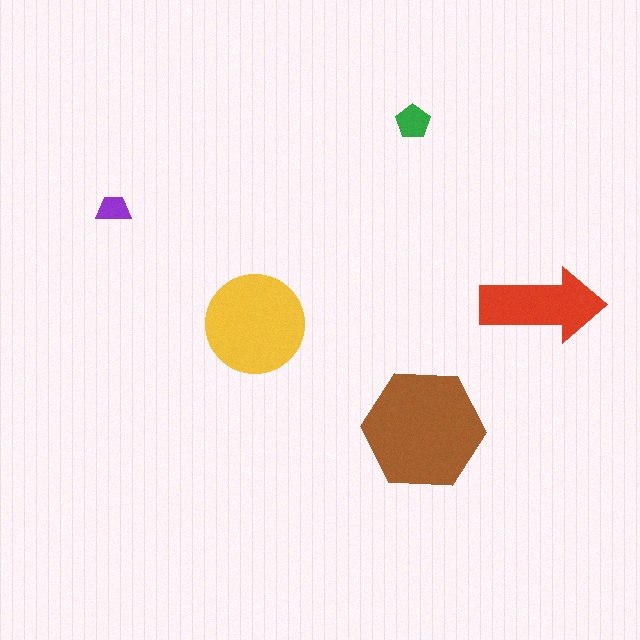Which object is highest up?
The green pentagon is topmost.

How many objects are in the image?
There are 5 objects in the image.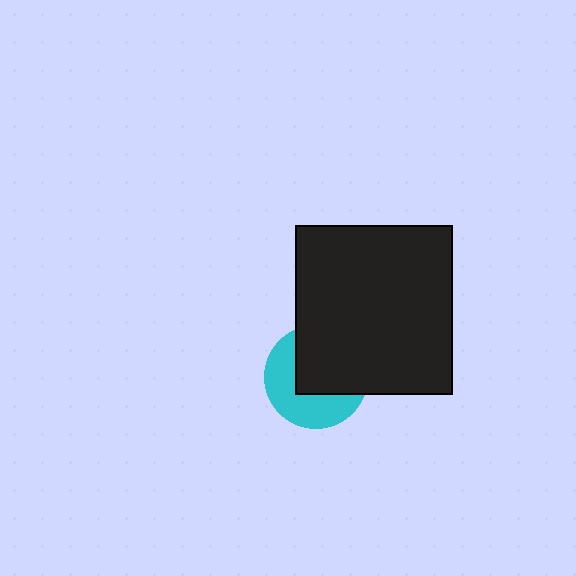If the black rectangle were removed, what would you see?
You would see the complete cyan circle.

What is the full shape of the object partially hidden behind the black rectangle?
The partially hidden object is a cyan circle.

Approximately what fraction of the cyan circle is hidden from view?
Roughly 53% of the cyan circle is hidden behind the black rectangle.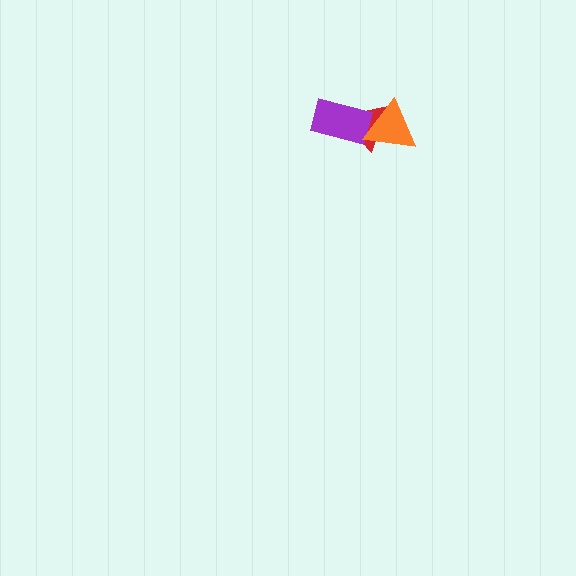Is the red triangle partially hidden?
Yes, it is partially covered by another shape.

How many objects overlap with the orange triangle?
2 objects overlap with the orange triangle.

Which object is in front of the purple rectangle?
The orange triangle is in front of the purple rectangle.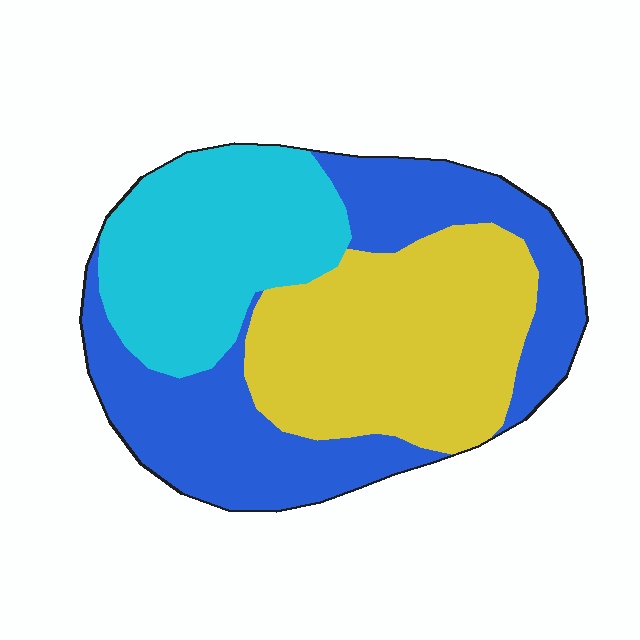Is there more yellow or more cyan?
Yellow.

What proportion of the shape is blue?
Blue covers about 40% of the shape.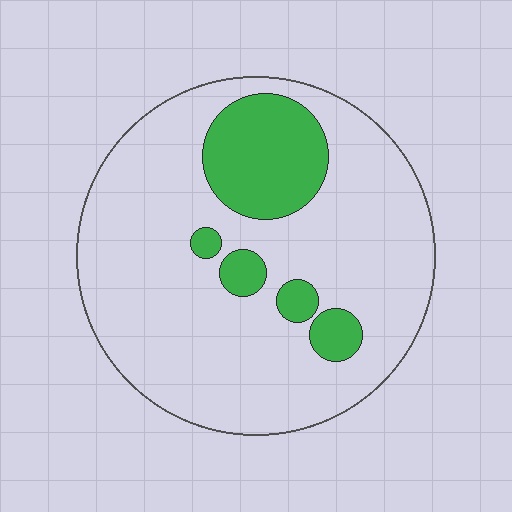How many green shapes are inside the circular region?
5.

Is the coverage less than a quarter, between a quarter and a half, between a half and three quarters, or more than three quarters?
Less than a quarter.